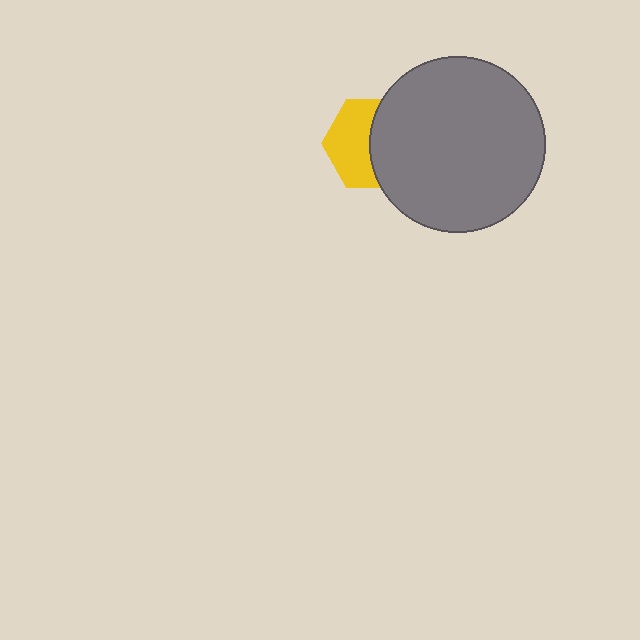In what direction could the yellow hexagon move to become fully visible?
The yellow hexagon could move left. That would shift it out from behind the gray circle entirely.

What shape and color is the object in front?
The object in front is a gray circle.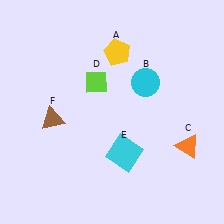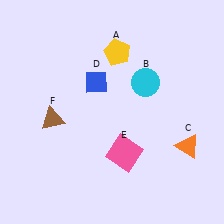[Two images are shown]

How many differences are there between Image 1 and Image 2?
There are 2 differences between the two images.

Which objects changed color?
D changed from lime to blue. E changed from cyan to pink.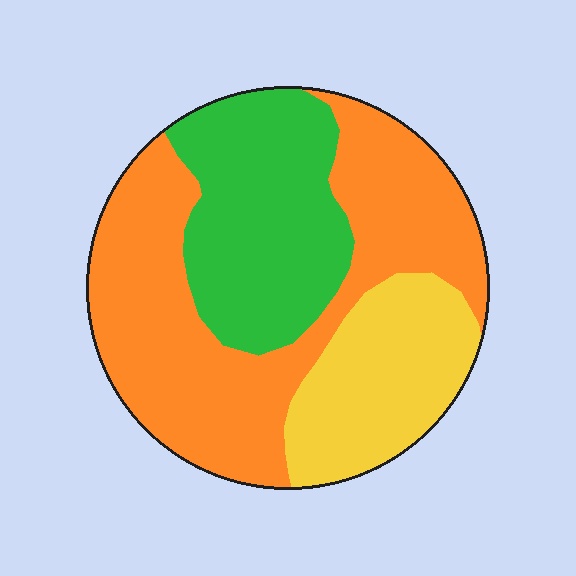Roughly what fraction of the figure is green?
Green covers 29% of the figure.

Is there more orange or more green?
Orange.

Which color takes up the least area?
Yellow, at roughly 20%.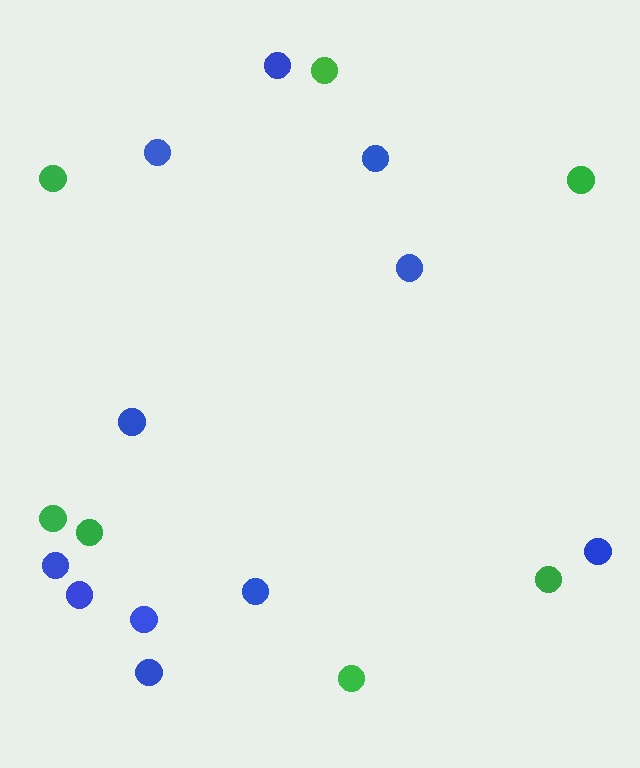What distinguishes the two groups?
There are 2 groups: one group of blue circles (11) and one group of green circles (7).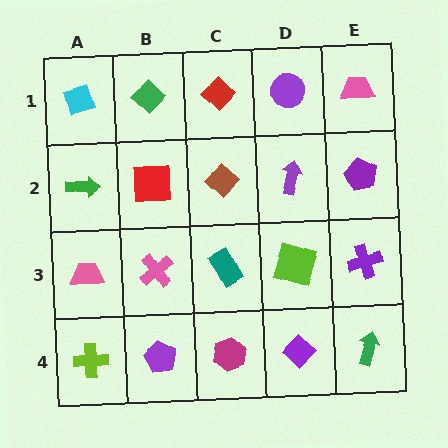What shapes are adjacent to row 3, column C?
A brown diamond (row 2, column C), a magenta hexagon (row 4, column C), a pink cross (row 3, column B), a lime square (row 3, column D).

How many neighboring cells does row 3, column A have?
3.